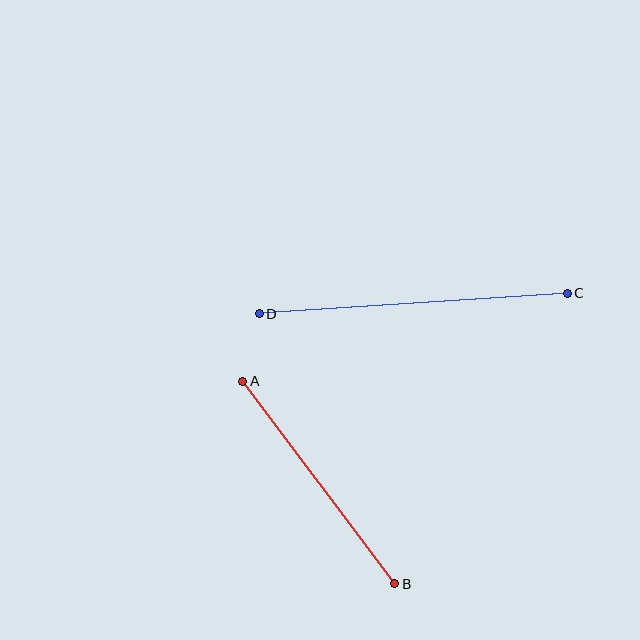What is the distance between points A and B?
The distance is approximately 253 pixels.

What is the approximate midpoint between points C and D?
The midpoint is at approximately (413, 303) pixels.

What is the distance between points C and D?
The distance is approximately 309 pixels.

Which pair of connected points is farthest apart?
Points C and D are farthest apart.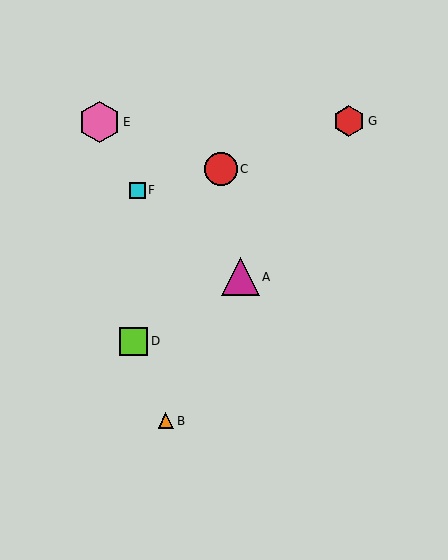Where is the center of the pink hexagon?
The center of the pink hexagon is at (99, 122).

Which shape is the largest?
The pink hexagon (labeled E) is the largest.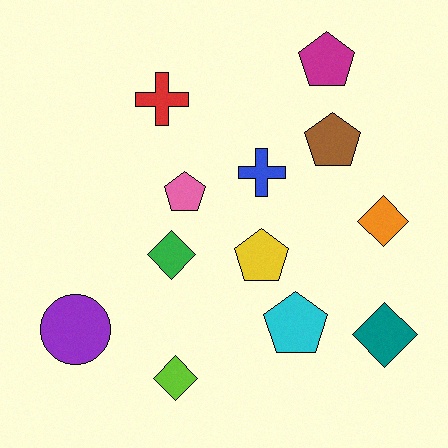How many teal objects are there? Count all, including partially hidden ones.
There is 1 teal object.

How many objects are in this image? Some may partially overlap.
There are 12 objects.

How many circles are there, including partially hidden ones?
There is 1 circle.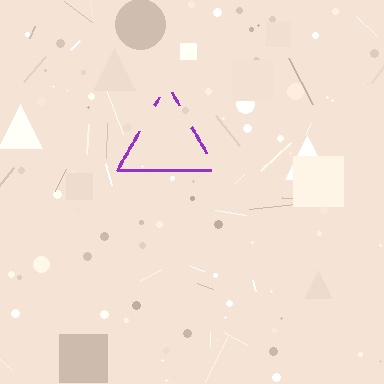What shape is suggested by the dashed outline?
The dashed outline suggests a triangle.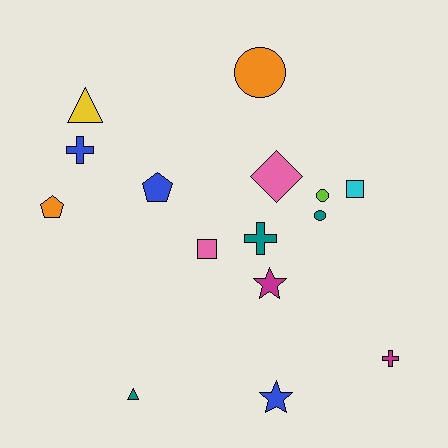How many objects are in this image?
There are 15 objects.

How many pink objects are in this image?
There are 2 pink objects.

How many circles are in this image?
There are 3 circles.